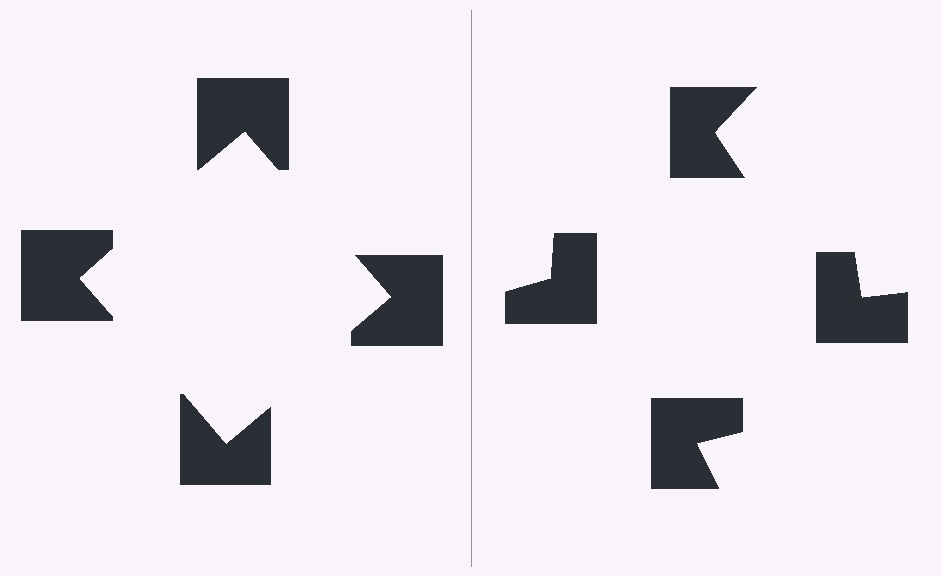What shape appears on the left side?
An illusory square.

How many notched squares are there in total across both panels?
8 — 4 on each side.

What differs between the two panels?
The notched squares are positioned identically on both sides; only the wedge orientations differ. On the left they align to a square; on the right they are misaligned.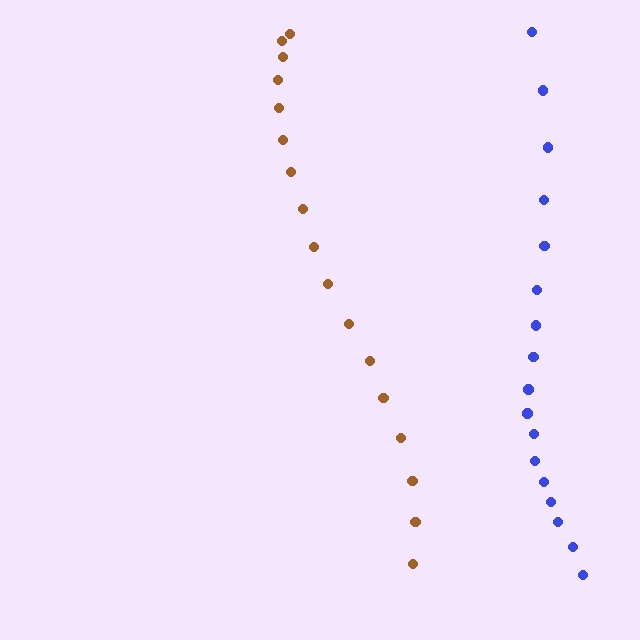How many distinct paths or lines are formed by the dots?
There are 2 distinct paths.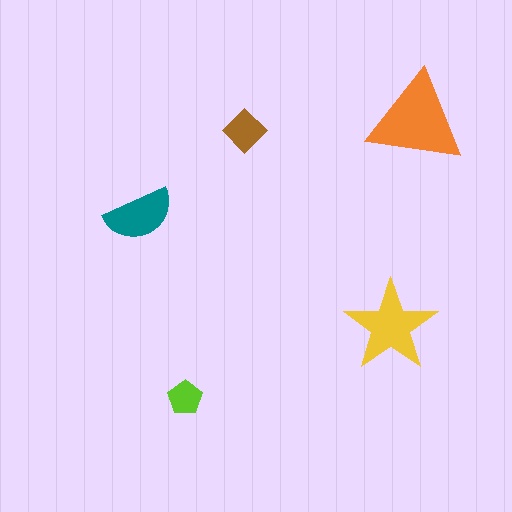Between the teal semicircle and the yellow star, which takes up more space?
The yellow star.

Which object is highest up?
The orange triangle is topmost.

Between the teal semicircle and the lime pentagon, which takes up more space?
The teal semicircle.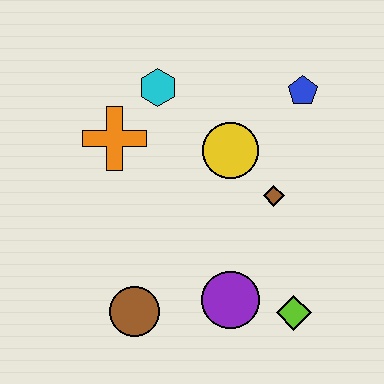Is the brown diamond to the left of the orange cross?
No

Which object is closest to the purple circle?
The lime diamond is closest to the purple circle.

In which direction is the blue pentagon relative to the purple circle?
The blue pentagon is above the purple circle.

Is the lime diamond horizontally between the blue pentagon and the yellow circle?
Yes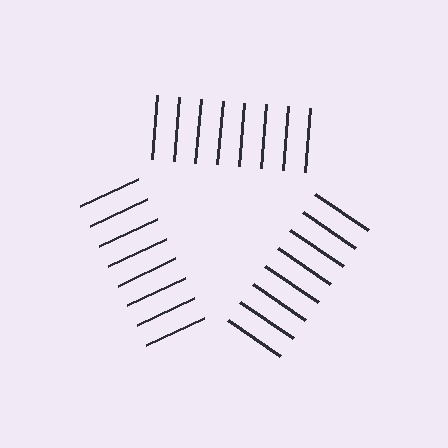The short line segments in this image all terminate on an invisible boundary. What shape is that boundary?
An illusory triangle — the line segments terminate on its edges but no continuous stroke is drawn.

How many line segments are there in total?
24 — 8 along each of the 3 edges.